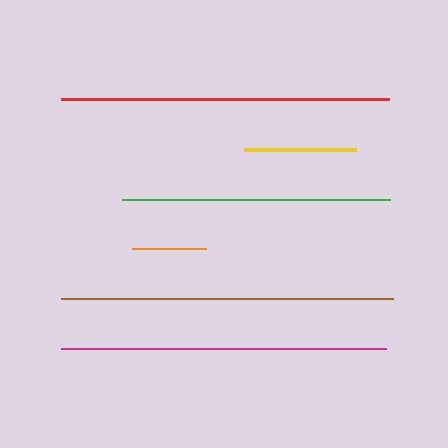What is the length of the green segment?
The green segment is approximately 268 pixels long.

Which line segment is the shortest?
The orange line is the shortest at approximately 74 pixels.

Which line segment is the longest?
The brown line is the longest at approximately 332 pixels.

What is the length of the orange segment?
The orange segment is approximately 74 pixels long.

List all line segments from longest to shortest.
From longest to shortest: brown, red, magenta, green, yellow, orange.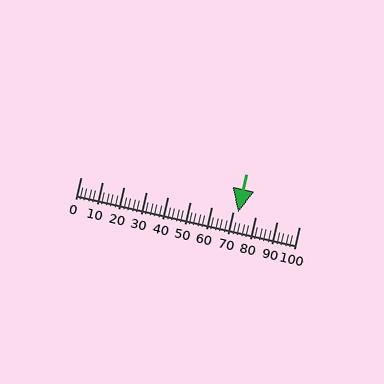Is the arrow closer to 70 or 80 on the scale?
The arrow is closer to 70.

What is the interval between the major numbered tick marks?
The major tick marks are spaced 10 units apart.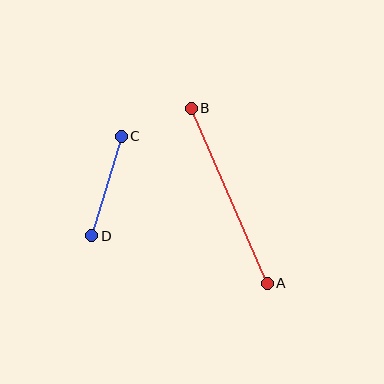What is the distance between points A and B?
The distance is approximately 191 pixels.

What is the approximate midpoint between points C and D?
The midpoint is at approximately (106, 186) pixels.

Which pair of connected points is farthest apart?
Points A and B are farthest apart.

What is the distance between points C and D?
The distance is approximately 104 pixels.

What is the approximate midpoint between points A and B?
The midpoint is at approximately (229, 196) pixels.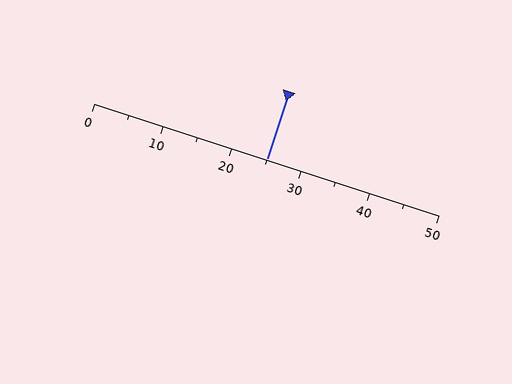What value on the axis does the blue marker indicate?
The marker indicates approximately 25.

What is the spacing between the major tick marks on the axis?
The major ticks are spaced 10 apart.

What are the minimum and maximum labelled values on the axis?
The axis runs from 0 to 50.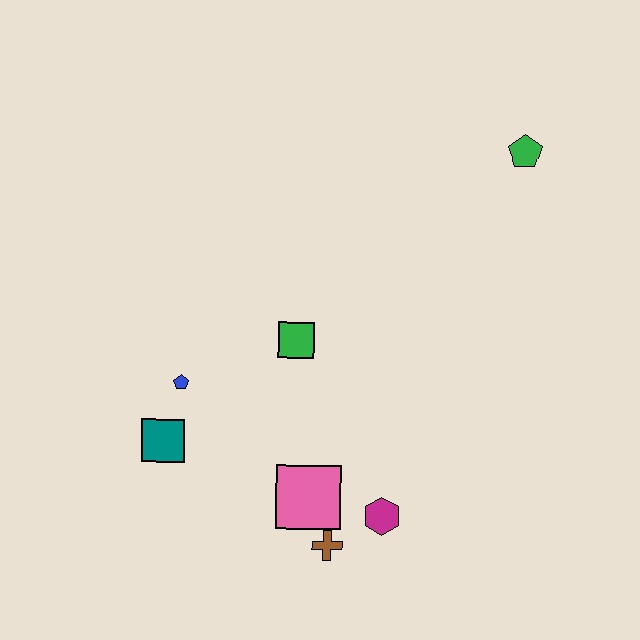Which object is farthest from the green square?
The green pentagon is farthest from the green square.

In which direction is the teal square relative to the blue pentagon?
The teal square is below the blue pentagon.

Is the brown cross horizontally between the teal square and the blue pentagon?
No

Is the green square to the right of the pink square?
No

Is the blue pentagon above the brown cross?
Yes